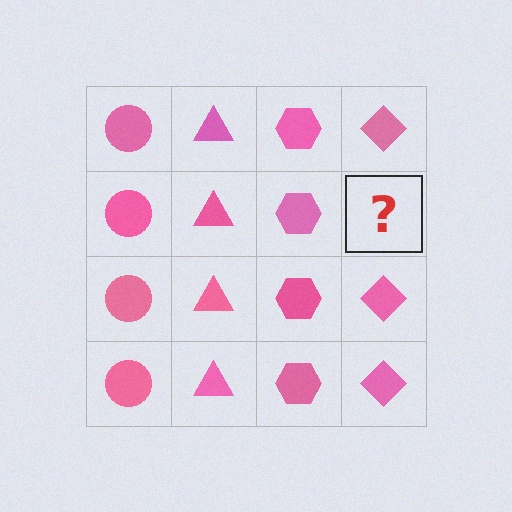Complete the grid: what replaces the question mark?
The question mark should be replaced with a pink diamond.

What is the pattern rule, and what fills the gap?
The rule is that each column has a consistent shape. The gap should be filled with a pink diamond.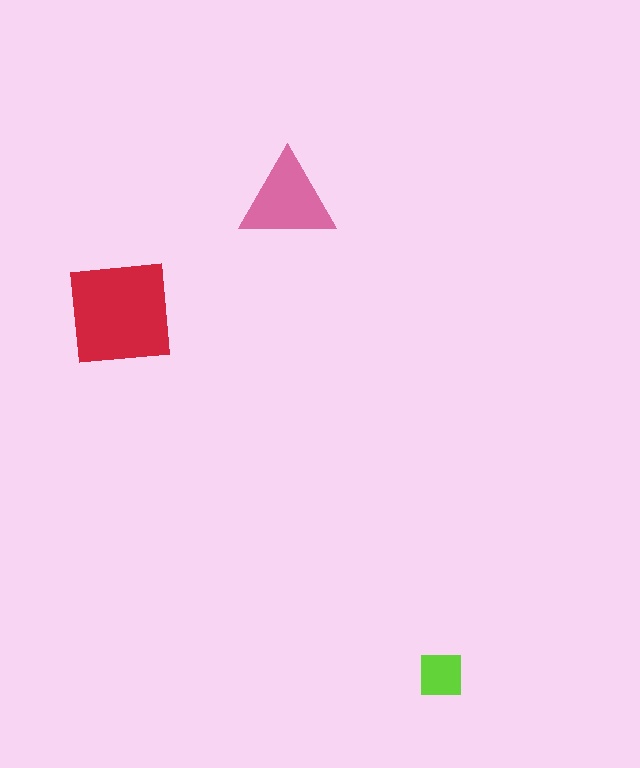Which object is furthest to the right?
The lime square is rightmost.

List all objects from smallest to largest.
The lime square, the pink triangle, the red square.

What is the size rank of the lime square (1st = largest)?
3rd.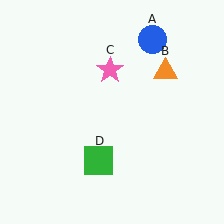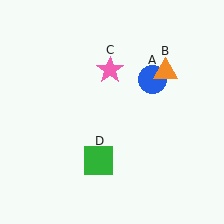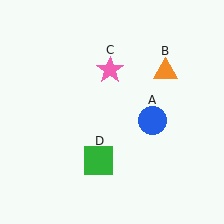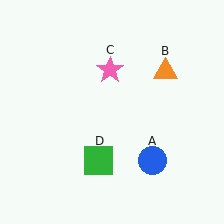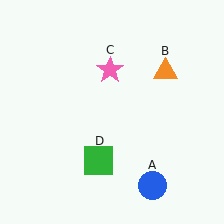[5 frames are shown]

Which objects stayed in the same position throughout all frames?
Orange triangle (object B) and pink star (object C) and green square (object D) remained stationary.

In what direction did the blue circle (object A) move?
The blue circle (object A) moved down.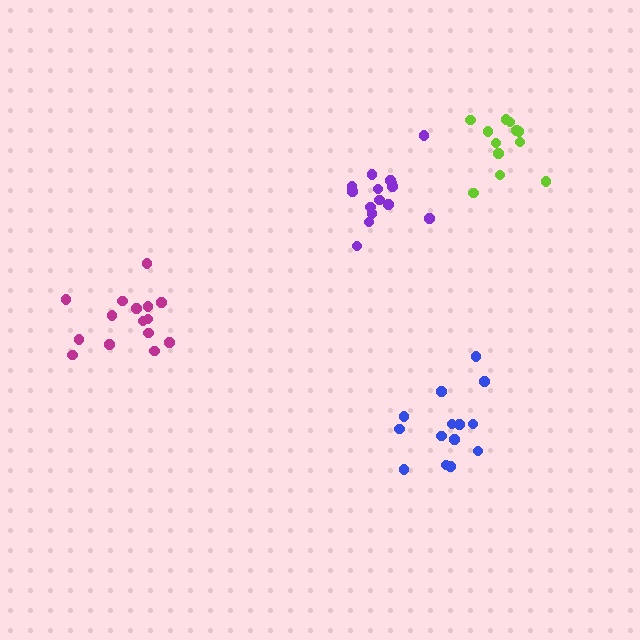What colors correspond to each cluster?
The clusters are colored: blue, purple, magenta, lime.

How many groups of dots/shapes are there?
There are 4 groups.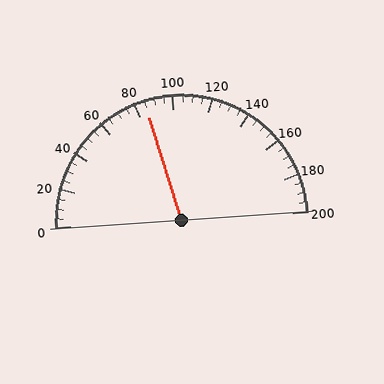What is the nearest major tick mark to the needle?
The nearest major tick mark is 80.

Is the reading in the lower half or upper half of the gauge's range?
The reading is in the lower half of the range (0 to 200).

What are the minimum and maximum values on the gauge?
The gauge ranges from 0 to 200.